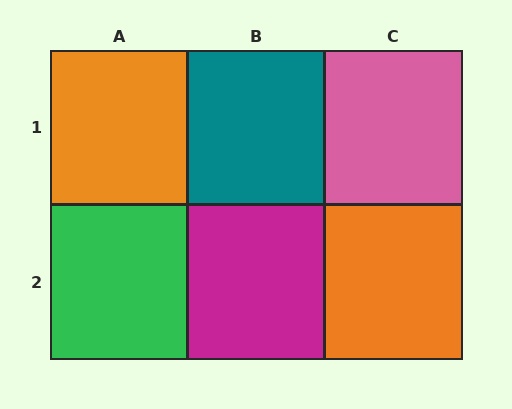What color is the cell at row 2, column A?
Green.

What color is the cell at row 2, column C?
Orange.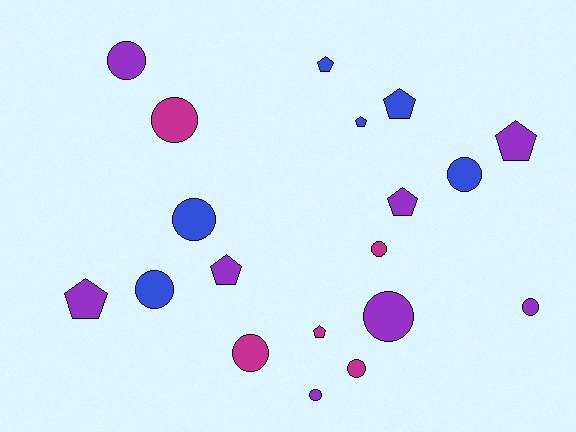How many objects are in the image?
There are 19 objects.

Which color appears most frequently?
Purple, with 8 objects.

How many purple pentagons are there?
There are 4 purple pentagons.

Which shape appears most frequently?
Circle, with 11 objects.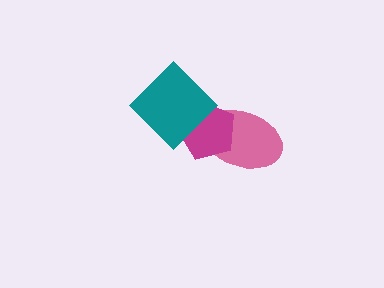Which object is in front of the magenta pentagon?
The teal diamond is in front of the magenta pentagon.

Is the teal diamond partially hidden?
No, no other shape covers it.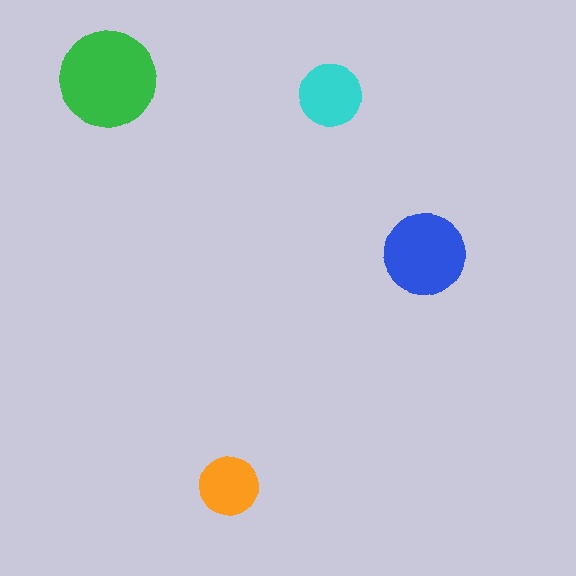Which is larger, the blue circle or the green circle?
The green one.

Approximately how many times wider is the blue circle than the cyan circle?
About 1.5 times wider.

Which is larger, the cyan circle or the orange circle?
The cyan one.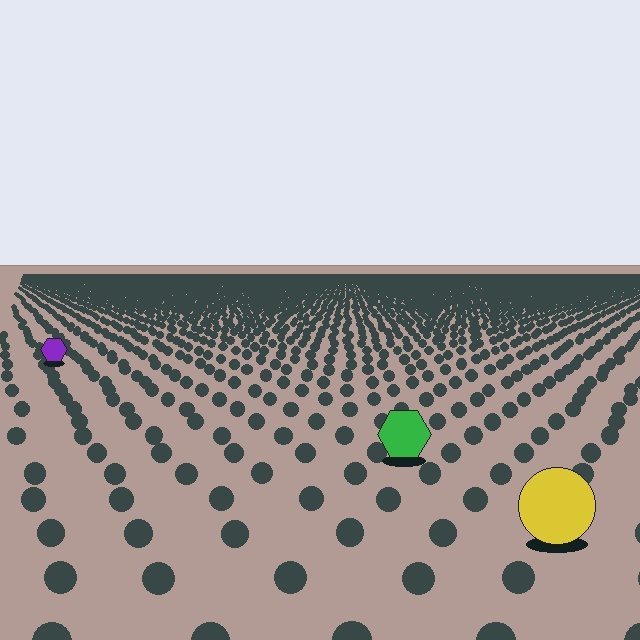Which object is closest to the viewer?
The yellow circle is closest. The texture marks near it are larger and more spread out.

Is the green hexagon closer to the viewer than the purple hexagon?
Yes. The green hexagon is closer — you can tell from the texture gradient: the ground texture is coarser near it.